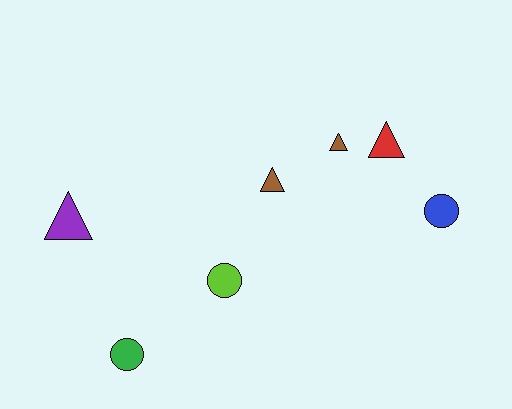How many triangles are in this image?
There are 4 triangles.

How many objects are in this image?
There are 7 objects.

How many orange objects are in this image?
There are no orange objects.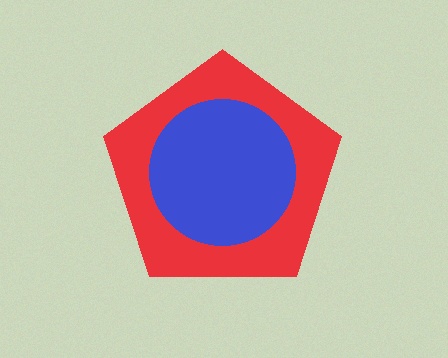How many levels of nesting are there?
2.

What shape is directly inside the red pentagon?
The blue circle.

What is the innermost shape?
The blue circle.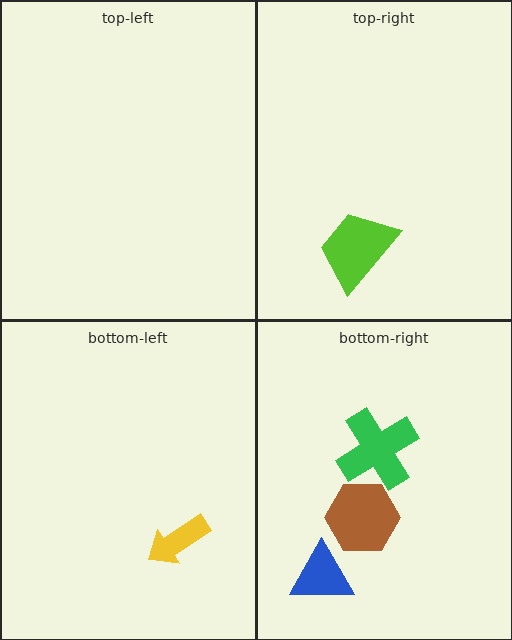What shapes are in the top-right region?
The lime trapezoid.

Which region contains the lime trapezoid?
The top-right region.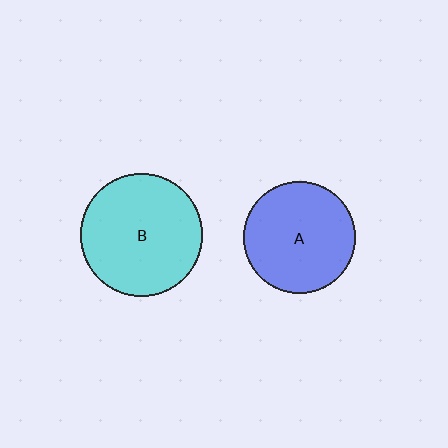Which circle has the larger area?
Circle B (cyan).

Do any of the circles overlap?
No, none of the circles overlap.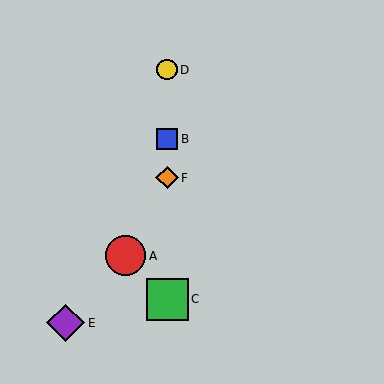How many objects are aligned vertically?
4 objects (B, C, D, F) are aligned vertically.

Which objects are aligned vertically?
Objects B, C, D, F are aligned vertically.